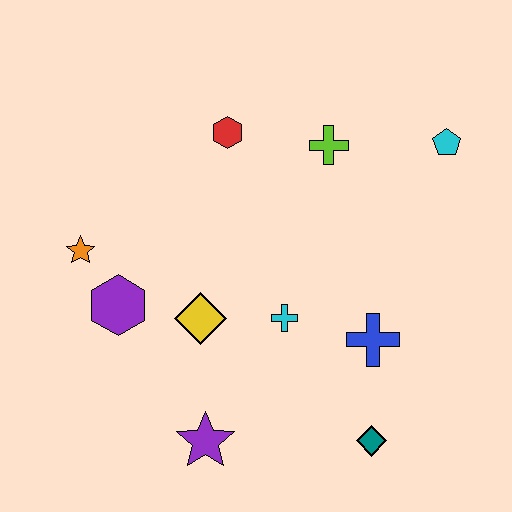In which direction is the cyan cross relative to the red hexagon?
The cyan cross is below the red hexagon.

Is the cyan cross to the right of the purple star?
Yes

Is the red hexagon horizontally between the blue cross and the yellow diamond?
Yes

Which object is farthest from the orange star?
The cyan pentagon is farthest from the orange star.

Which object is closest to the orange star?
The purple hexagon is closest to the orange star.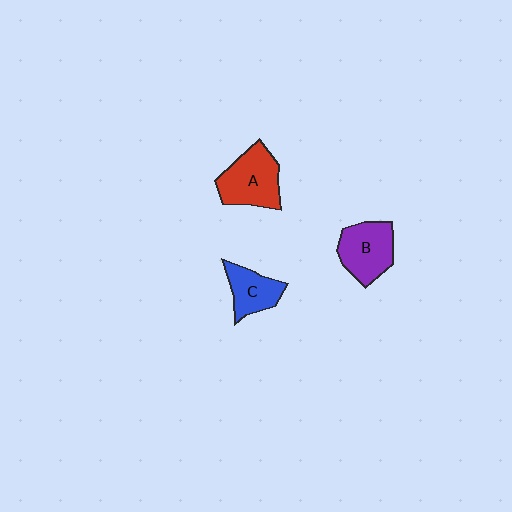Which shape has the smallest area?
Shape C (blue).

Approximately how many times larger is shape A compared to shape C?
Approximately 1.4 times.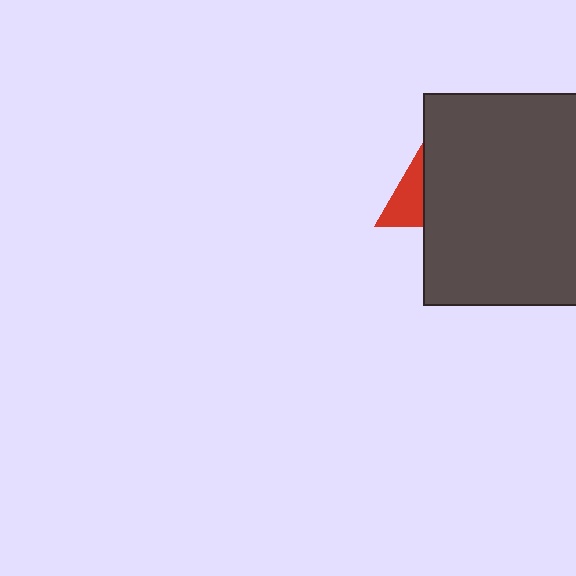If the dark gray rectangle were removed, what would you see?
You would see the complete red triangle.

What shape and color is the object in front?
The object in front is a dark gray rectangle.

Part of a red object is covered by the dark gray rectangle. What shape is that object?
It is a triangle.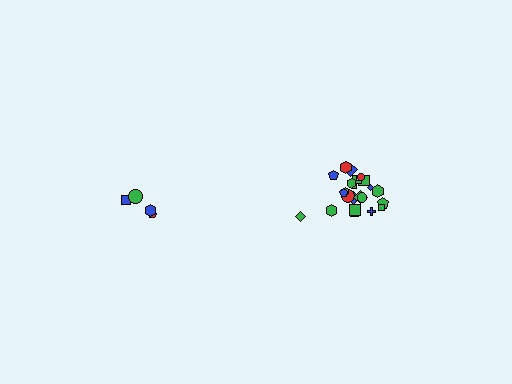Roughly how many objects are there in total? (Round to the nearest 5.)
Roughly 25 objects in total.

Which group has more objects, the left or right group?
The right group.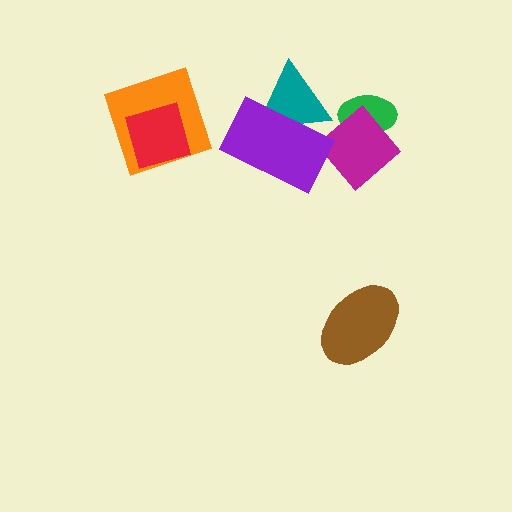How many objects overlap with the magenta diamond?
1 object overlaps with the magenta diamond.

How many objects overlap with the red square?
1 object overlaps with the red square.